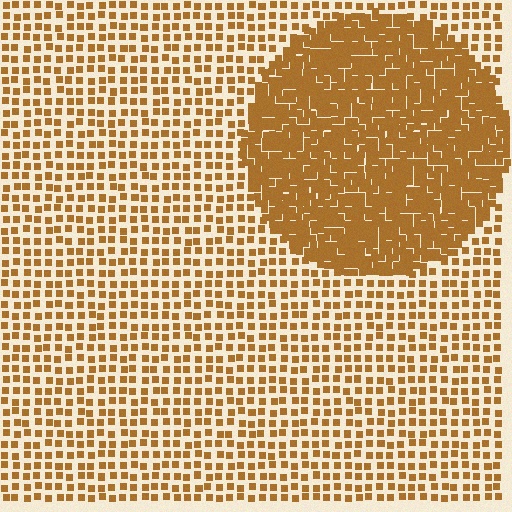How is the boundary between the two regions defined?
The boundary is defined by a change in element density (approximately 2.4x ratio). All elements are the same color, size, and shape.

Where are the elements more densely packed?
The elements are more densely packed inside the circle boundary.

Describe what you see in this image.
The image contains small brown elements arranged at two different densities. A circle-shaped region is visible where the elements are more densely packed than the surrounding area.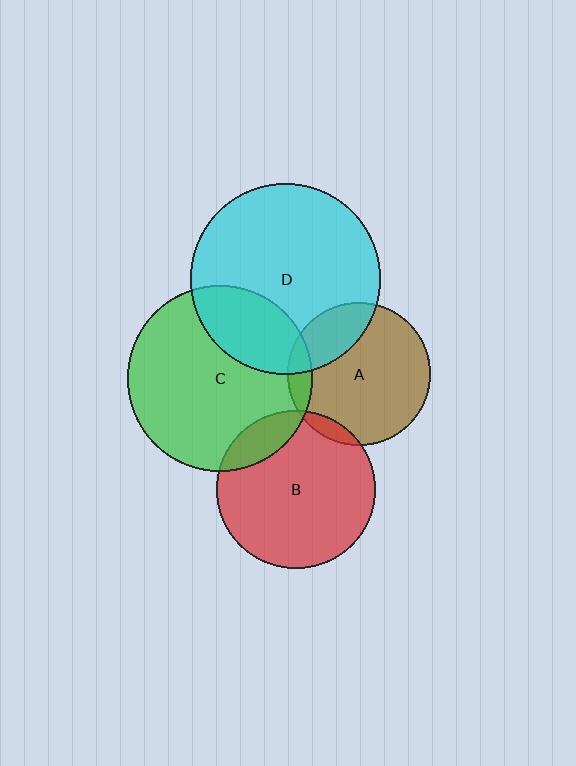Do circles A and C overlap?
Yes.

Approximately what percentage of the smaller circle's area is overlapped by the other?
Approximately 10%.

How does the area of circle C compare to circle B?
Approximately 1.4 times.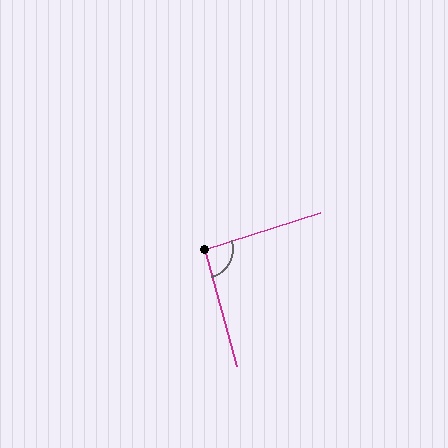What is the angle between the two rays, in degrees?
Approximately 92 degrees.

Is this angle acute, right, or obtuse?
It is approximately a right angle.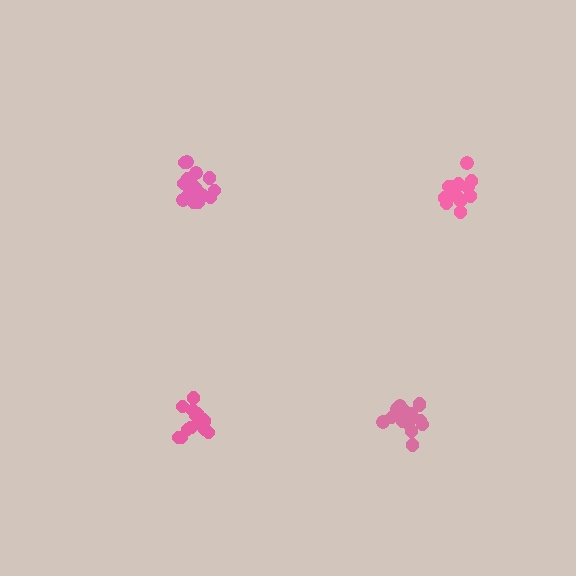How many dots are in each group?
Group 1: 19 dots, Group 2: 15 dots, Group 3: 16 dots, Group 4: 14 dots (64 total).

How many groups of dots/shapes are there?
There are 4 groups.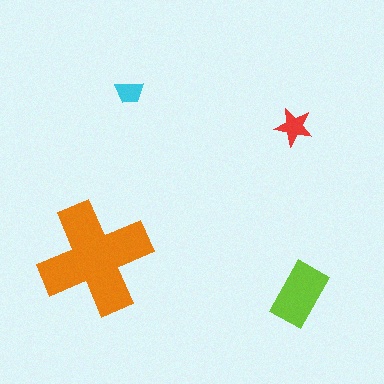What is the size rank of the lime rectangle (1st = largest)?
2nd.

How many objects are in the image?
There are 4 objects in the image.